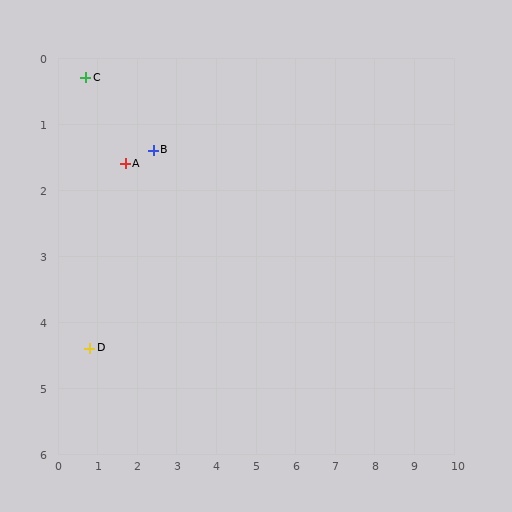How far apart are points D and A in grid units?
Points D and A are about 2.9 grid units apart.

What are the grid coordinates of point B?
Point B is at approximately (2.4, 1.4).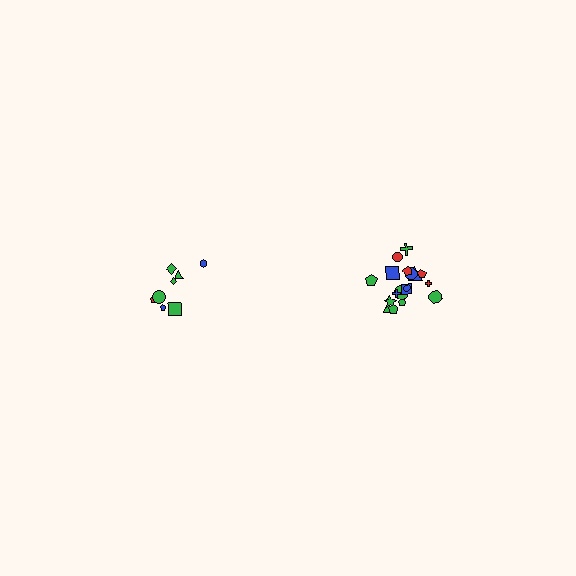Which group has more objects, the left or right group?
The right group.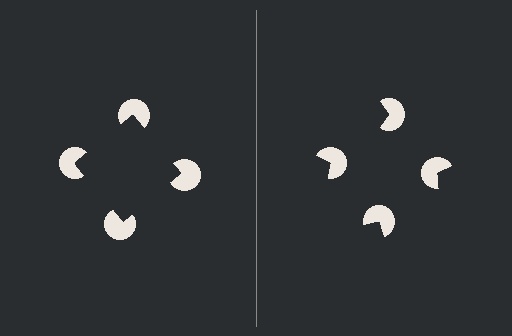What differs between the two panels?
The pac-man discs are positioned identically on both sides; only the wedge orientations differ. On the left they align to a square; on the right they are misaligned.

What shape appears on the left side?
An illusory square.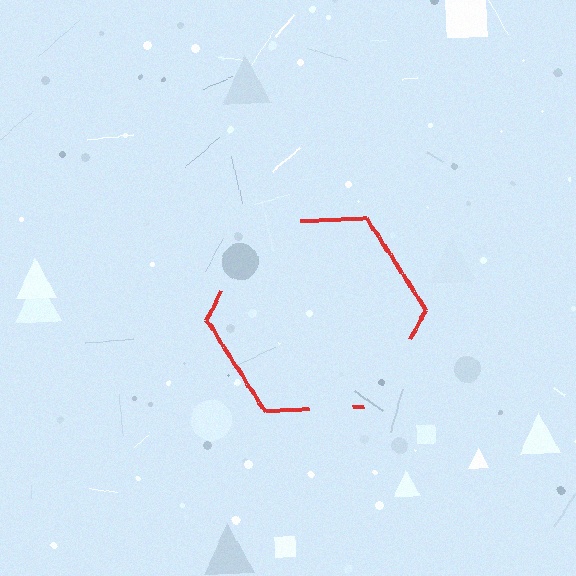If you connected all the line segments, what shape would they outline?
They would outline a hexagon.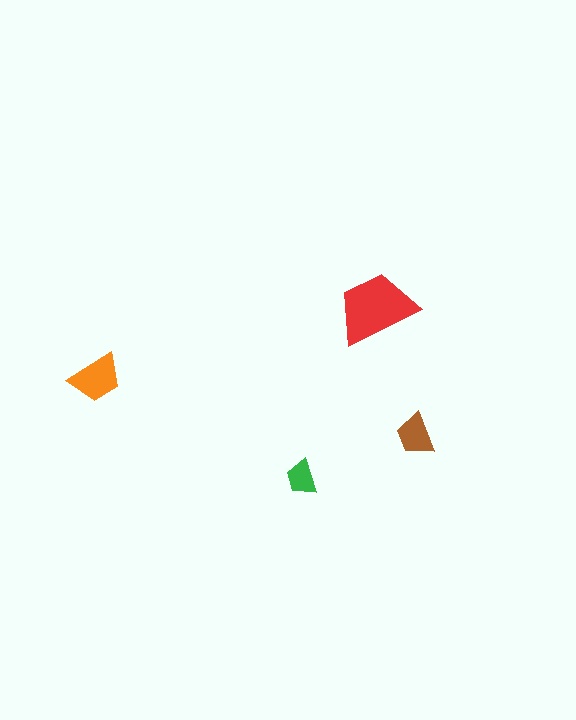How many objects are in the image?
There are 4 objects in the image.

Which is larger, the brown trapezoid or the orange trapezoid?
The orange one.